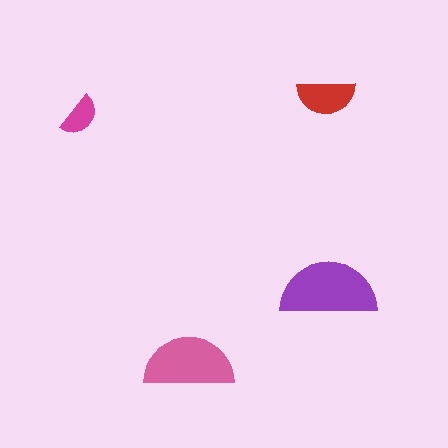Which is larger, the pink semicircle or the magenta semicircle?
The pink one.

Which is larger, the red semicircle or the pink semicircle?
The pink one.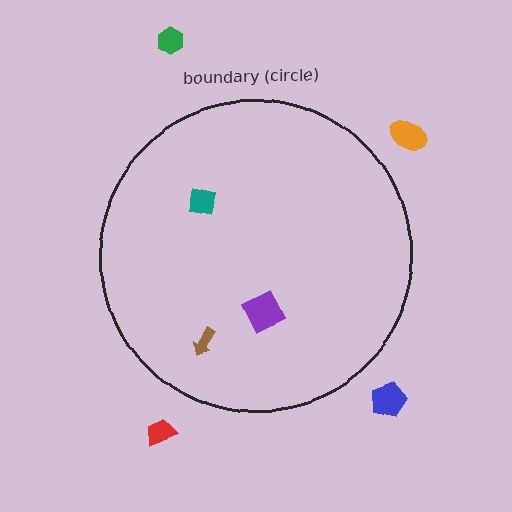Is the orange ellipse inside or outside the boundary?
Outside.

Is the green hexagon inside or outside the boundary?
Outside.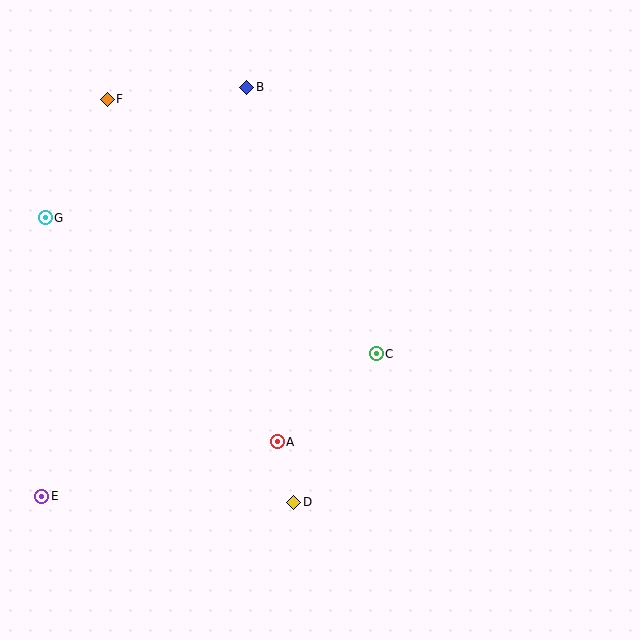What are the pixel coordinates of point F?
Point F is at (107, 99).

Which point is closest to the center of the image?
Point C at (376, 354) is closest to the center.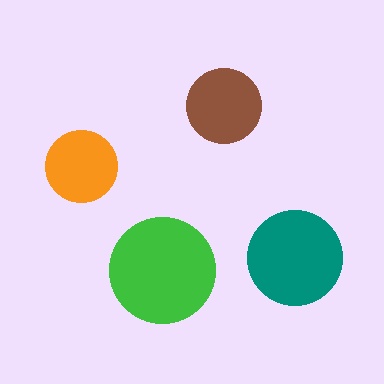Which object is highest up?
The brown circle is topmost.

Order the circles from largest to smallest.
the green one, the teal one, the brown one, the orange one.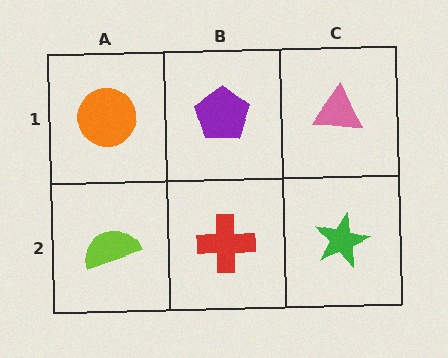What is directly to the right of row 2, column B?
A green star.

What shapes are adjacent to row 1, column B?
A red cross (row 2, column B), an orange circle (row 1, column A), a pink triangle (row 1, column C).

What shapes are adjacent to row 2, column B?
A purple pentagon (row 1, column B), a lime semicircle (row 2, column A), a green star (row 2, column C).